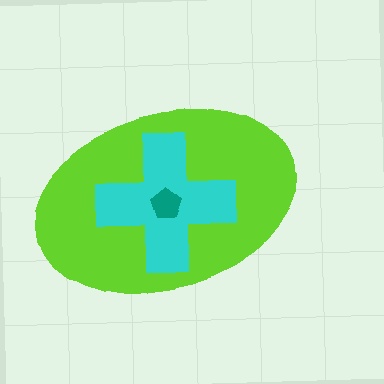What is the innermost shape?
The teal pentagon.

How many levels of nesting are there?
3.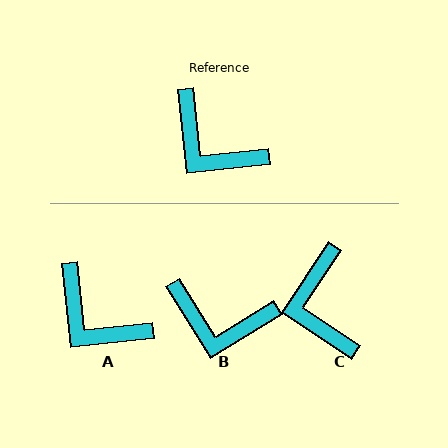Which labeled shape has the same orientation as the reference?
A.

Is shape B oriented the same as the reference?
No, it is off by about 26 degrees.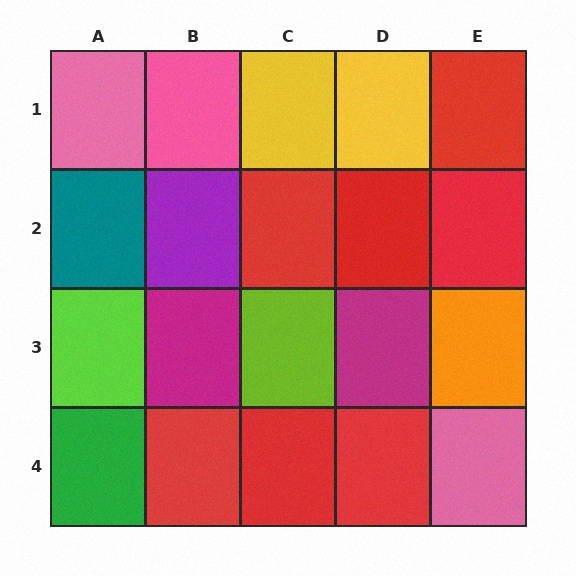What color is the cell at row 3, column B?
Magenta.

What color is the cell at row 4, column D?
Red.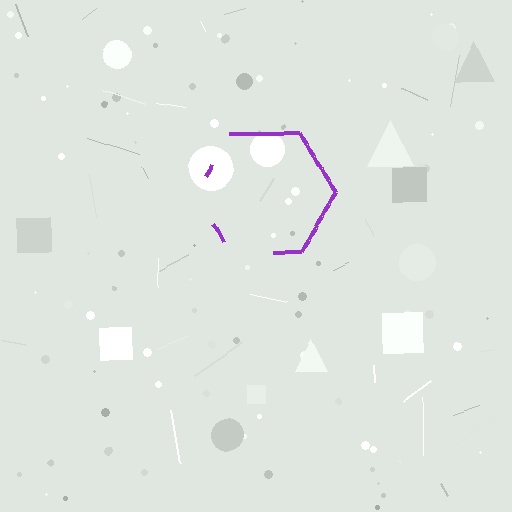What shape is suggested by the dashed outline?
The dashed outline suggests a hexagon.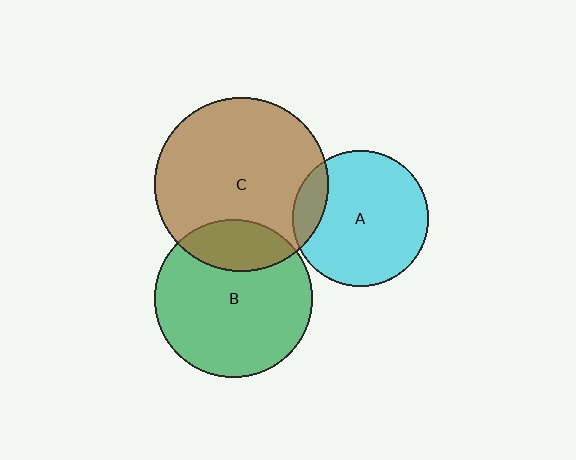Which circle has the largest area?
Circle C (brown).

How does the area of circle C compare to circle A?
Approximately 1.6 times.